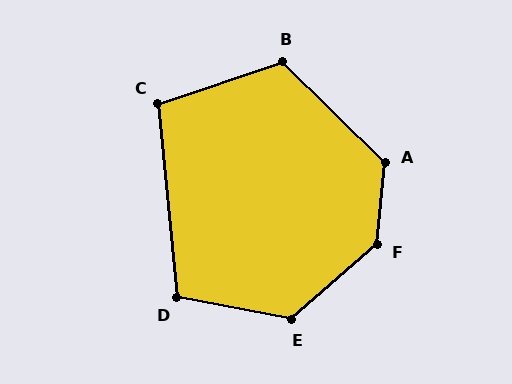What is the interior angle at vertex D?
Approximately 106 degrees (obtuse).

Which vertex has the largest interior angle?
F, at approximately 136 degrees.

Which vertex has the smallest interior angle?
C, at approximately 103 degrees.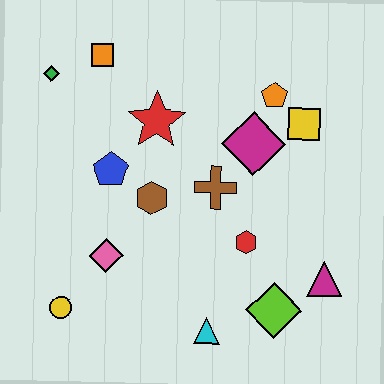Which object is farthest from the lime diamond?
The green diamond is farthest from the lime diamond.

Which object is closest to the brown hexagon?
The blue pentagon is closest to the brown hexagon.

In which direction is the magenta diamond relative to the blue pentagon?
The magenta diamond is to the right of the blue pentagon.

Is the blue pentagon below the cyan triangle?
No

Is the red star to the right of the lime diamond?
No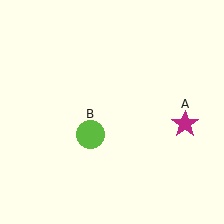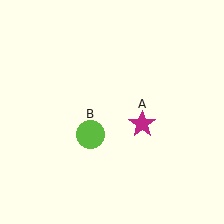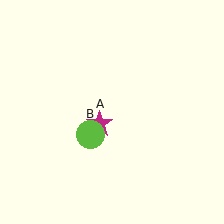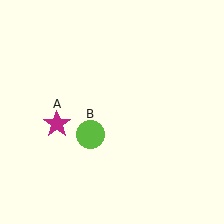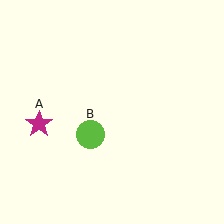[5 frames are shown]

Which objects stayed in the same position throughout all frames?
Lime circle (object B) remained stationary.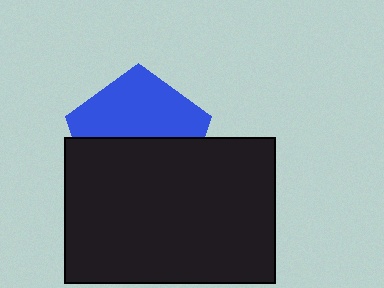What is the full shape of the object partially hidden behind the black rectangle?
The partially hidden object is a blue pentagon.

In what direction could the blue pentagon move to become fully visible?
The blue pentagon could move up. That would shift it out from behind the black rectangle entirely.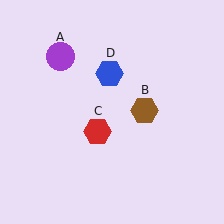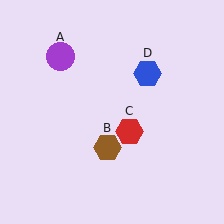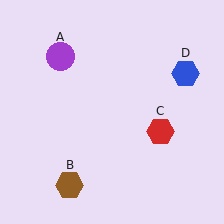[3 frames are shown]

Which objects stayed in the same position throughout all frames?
Purple circle (object A) remained stationary.